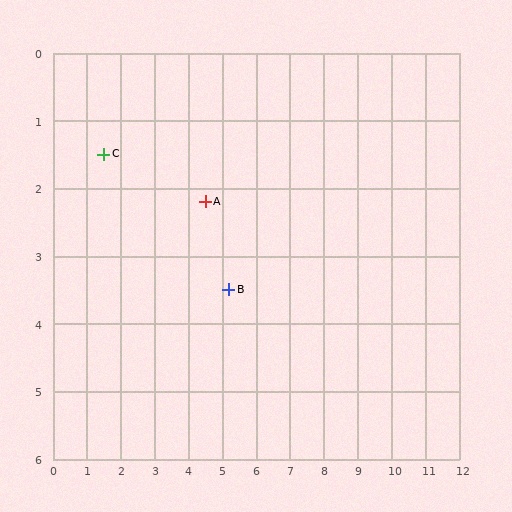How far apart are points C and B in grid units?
Points C and B are about 4.2 grid units apart.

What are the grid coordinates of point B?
Point B is at approximately (5.2, 3.5).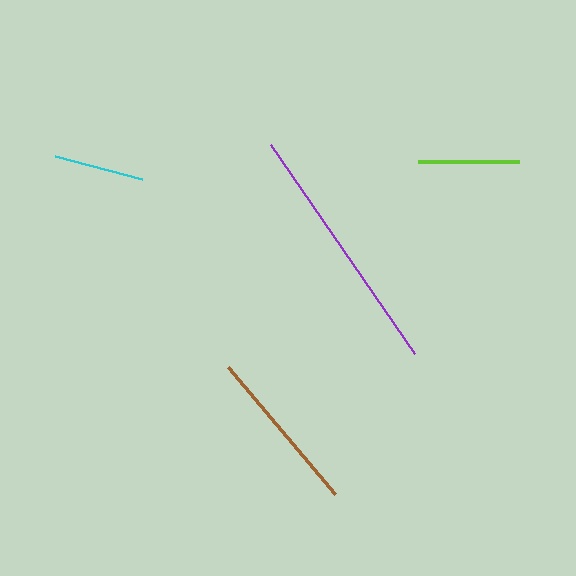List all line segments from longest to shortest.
From longest to shortest: purple, brown, lime, cyan.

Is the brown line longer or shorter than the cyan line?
The brown line is longer than the cyan line.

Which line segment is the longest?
The purple line is the longest at approximately 253 pixels.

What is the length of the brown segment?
The brown segment is approximately 166 pixels long.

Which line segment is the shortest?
The cyan line is the shortest at approximately 90 pixels.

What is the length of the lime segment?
The lime segment is approximately 102 pixels long.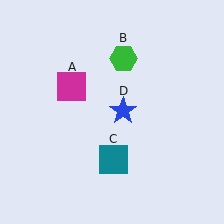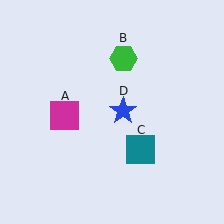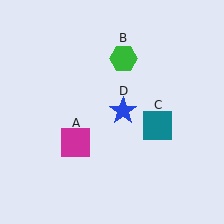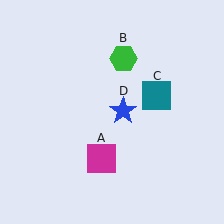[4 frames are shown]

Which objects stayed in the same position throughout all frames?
Green hexagon (object B) and blue star (object D) remained stationary.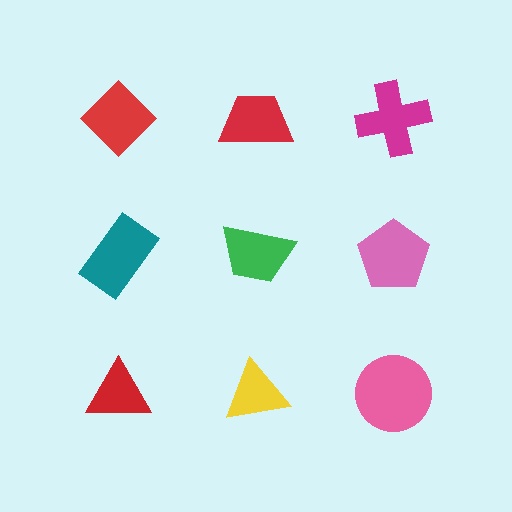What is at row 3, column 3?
A pink circle.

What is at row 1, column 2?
A red trapezoid.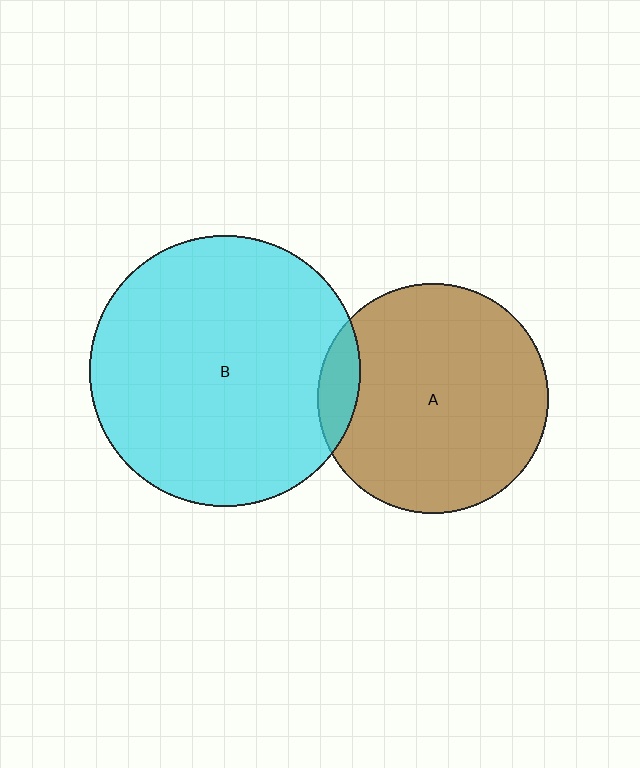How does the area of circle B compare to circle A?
Approximately 1.4 times.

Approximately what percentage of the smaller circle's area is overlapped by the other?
Approximately 10%.